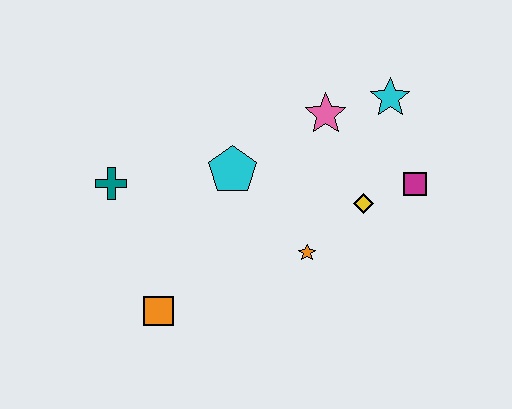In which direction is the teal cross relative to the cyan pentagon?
The teal cross is to the left of the cyan pentagon.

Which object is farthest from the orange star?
The teal cross is farthest from the orange star.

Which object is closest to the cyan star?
The pink star is closest to the cyan star.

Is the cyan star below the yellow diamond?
No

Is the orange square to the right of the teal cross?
Yes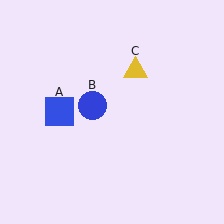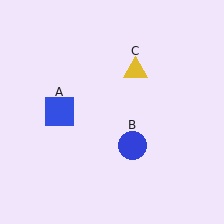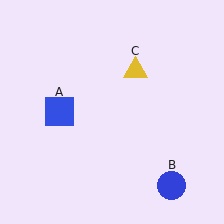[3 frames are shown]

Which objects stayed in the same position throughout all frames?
Blue square (object A) and yellow triangle (object C) remained stationary.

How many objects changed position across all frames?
1 object changed position: blue circle (object B).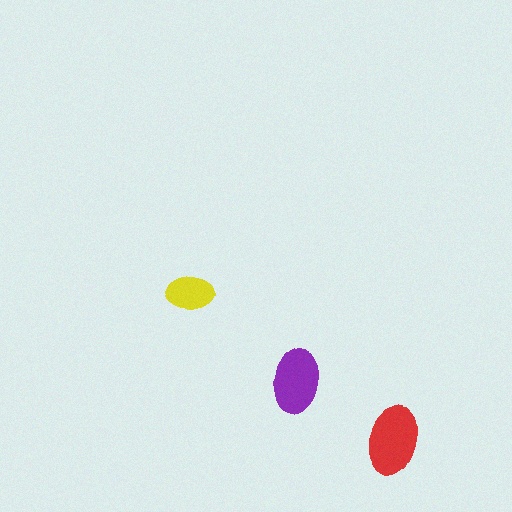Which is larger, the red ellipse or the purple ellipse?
The red one.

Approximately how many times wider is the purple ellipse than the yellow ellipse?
About 1.5 times wider.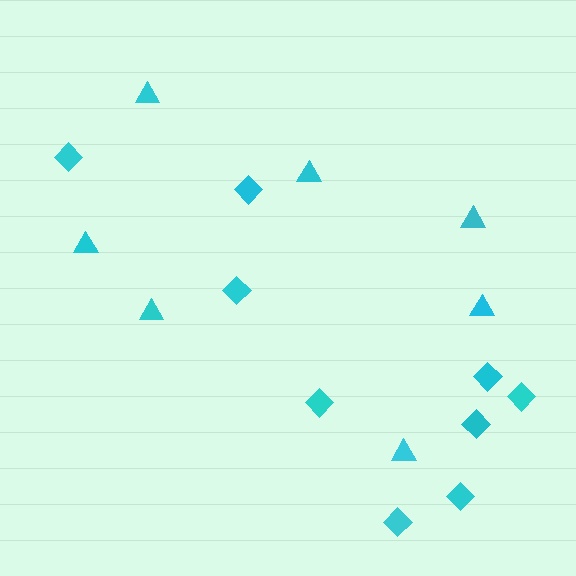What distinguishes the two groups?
There are 2 groups: one group of triangles (7) and one group of diamonds (9).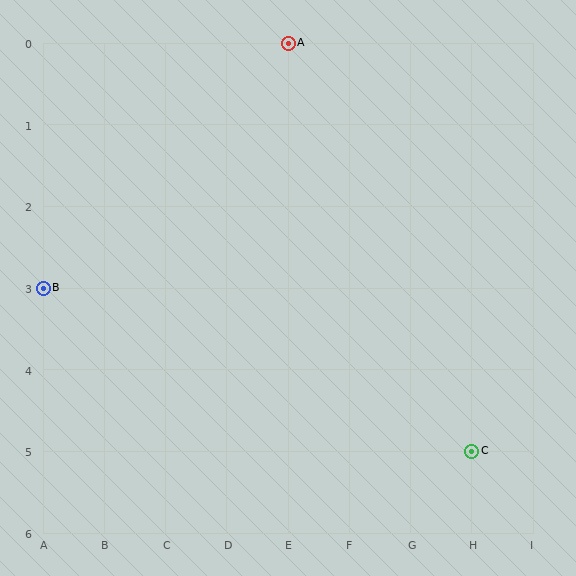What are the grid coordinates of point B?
Point B is at grid coordinates (A, 3).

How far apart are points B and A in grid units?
Points B and A are 4 columns and 3 rows apart (about 5.0 grid units diagonally).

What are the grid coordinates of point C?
Point C is at grid coordinates (H, 5).